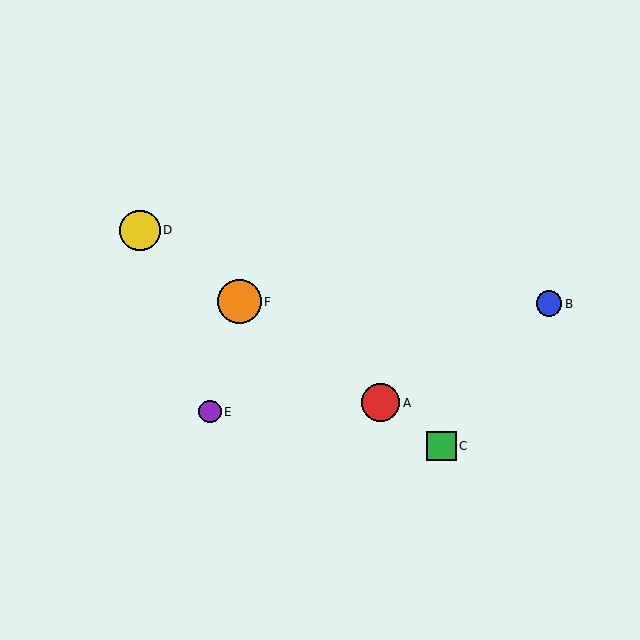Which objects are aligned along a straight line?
Objects A, C, D, F are aligned along a straight line.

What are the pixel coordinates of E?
Object E is at (210, 412).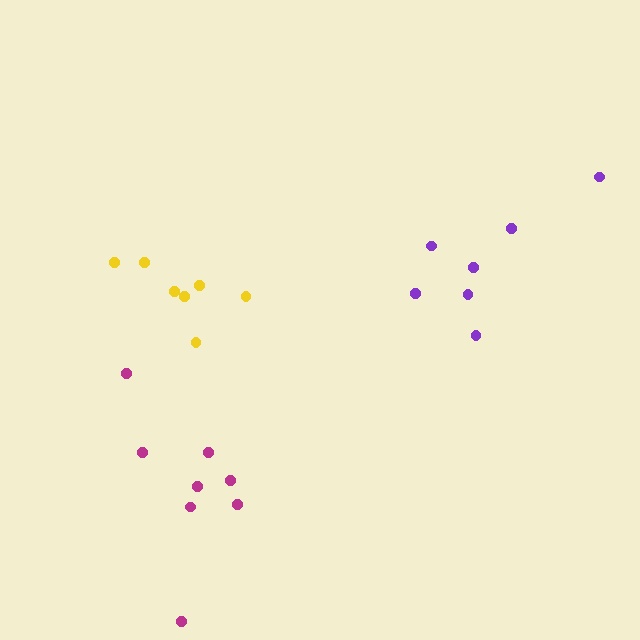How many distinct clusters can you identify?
There are 3 distinct clusters.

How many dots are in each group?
Group 1: 7 dots, Group 2: 8 dots, Group 3: 7 dots (22 total).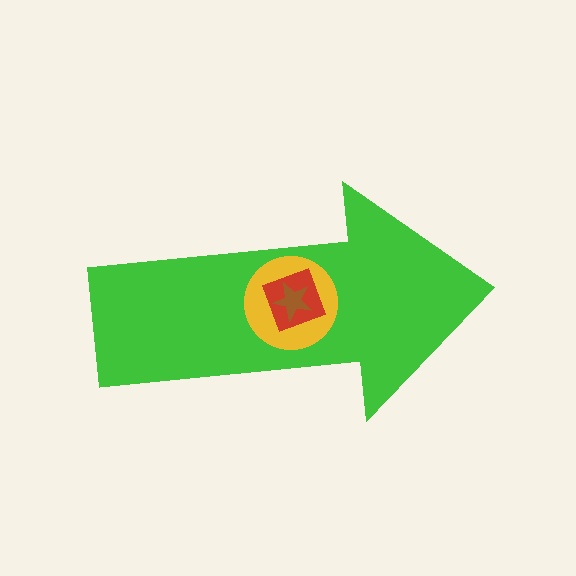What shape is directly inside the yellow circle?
The red square.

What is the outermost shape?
The green arrow.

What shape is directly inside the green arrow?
The yellow circle.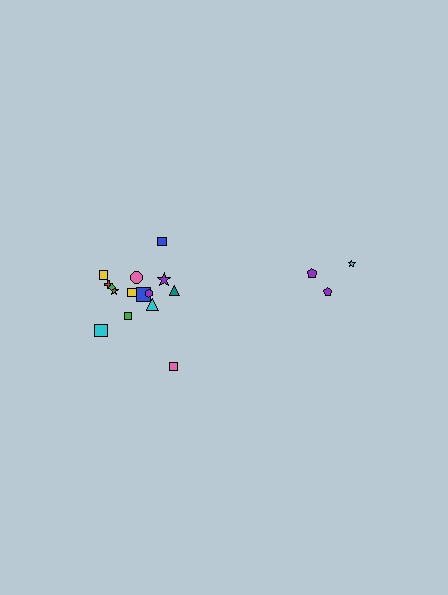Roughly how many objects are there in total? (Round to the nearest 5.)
Roughly 20 objects in total.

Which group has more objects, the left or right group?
The left group.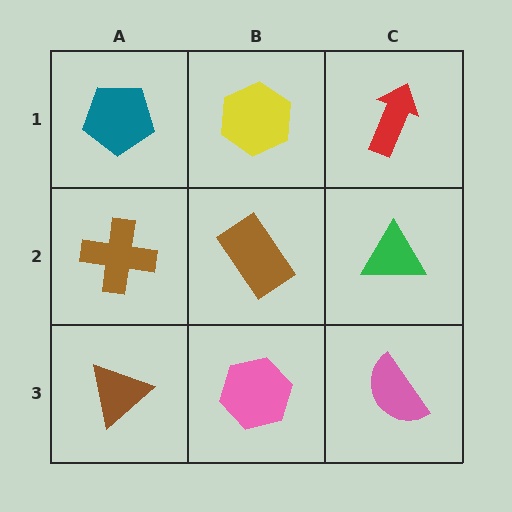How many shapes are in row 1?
3 shapes.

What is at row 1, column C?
A red arrow.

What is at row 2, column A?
A brown cross.